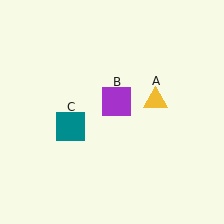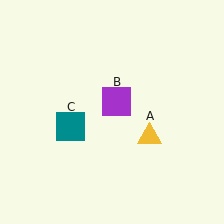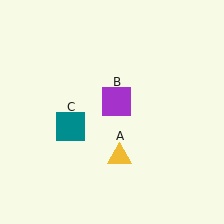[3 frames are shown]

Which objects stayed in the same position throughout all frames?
Purple square (object B) and teal square (object C) remained stationary.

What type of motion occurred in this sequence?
The yellow triangle (object A) rotated clockwise around the center of the scene.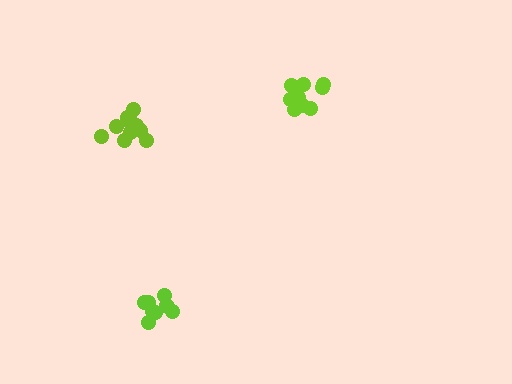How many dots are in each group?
Group 1: 11 dots, Group 2: 9 dots, Group 3: 10 dots (30 total).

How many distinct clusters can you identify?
There are 3 distinct clusters.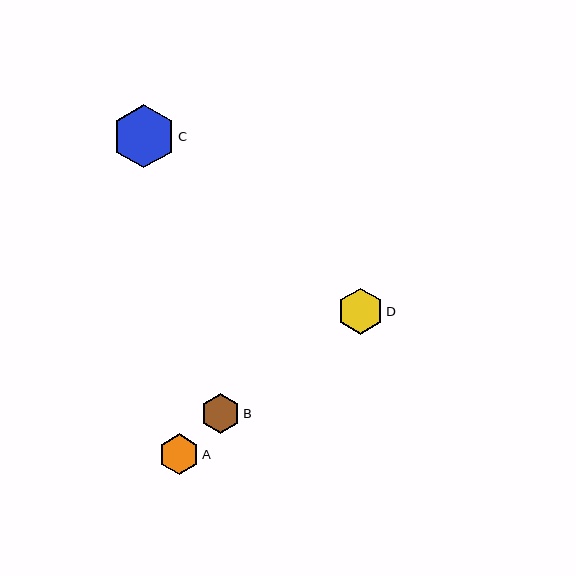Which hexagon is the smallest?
Hexagon B is the smallest with a size of approximately 40 pixels.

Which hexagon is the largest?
Hexagon C is the largest with a size of approximately 63 pixels.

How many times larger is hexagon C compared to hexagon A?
Hexagon C is approximately 1.6 times the size of hexagon A.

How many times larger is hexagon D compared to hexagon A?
Hexagon D is approximately 1.1 times the size of hexagon A.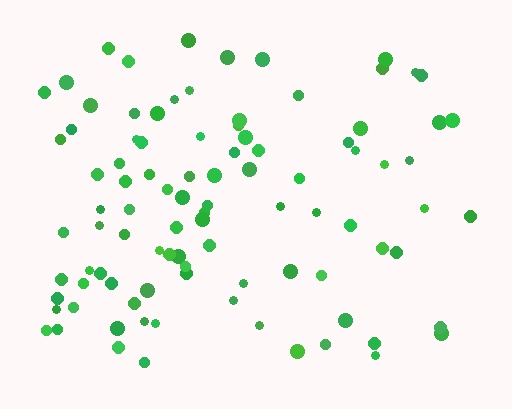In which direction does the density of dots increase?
From right to left, with the left side densest.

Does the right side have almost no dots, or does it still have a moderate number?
Still a moderate number, just noticeably fewer than the left.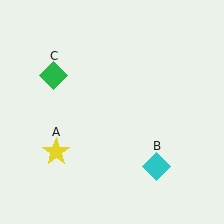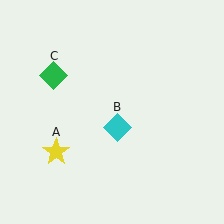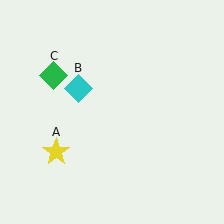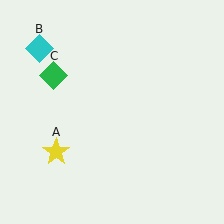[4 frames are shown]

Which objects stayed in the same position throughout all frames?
Yellow star (object A) and green diamond (object C) remained stationary.